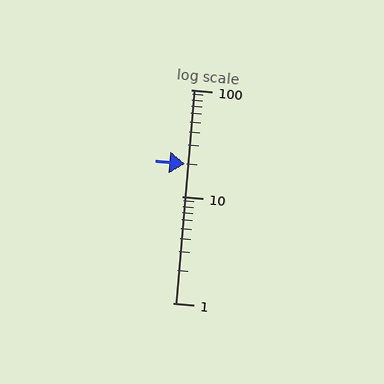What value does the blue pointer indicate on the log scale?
The pointer indicates approximately 20.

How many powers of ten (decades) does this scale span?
The scale spans 2 decades, from 1 to 100.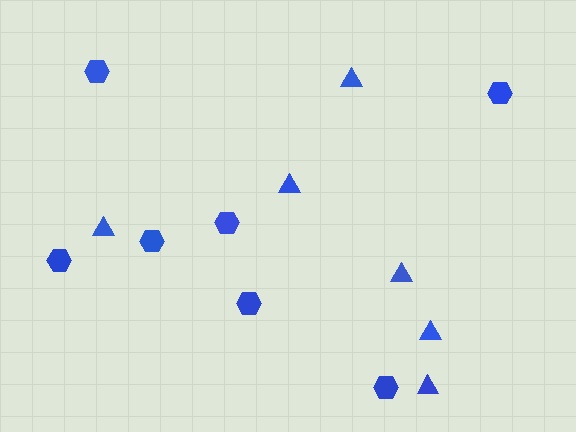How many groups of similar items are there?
There are 2 groups: one group of triangles (6) and one group of hexagons (7).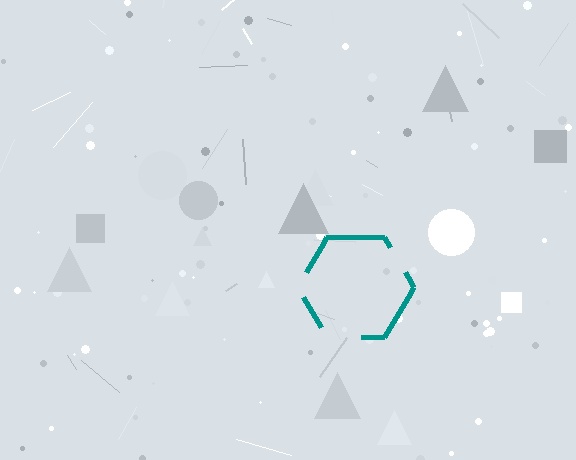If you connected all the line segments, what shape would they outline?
They would outline a hexagon.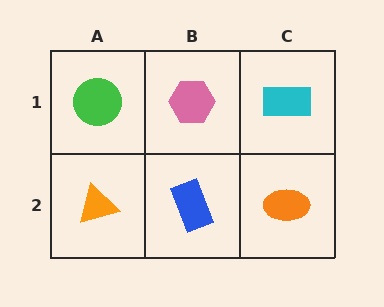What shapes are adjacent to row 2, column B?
A pink hexagon (row 1, column B), an orange triangle (row 2, column A), an orange ellipse (row 2, column C).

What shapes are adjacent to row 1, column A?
An orange triangle (row 2, column A), a pink hexagon (row 1, column B).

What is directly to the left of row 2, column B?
An orange triangle.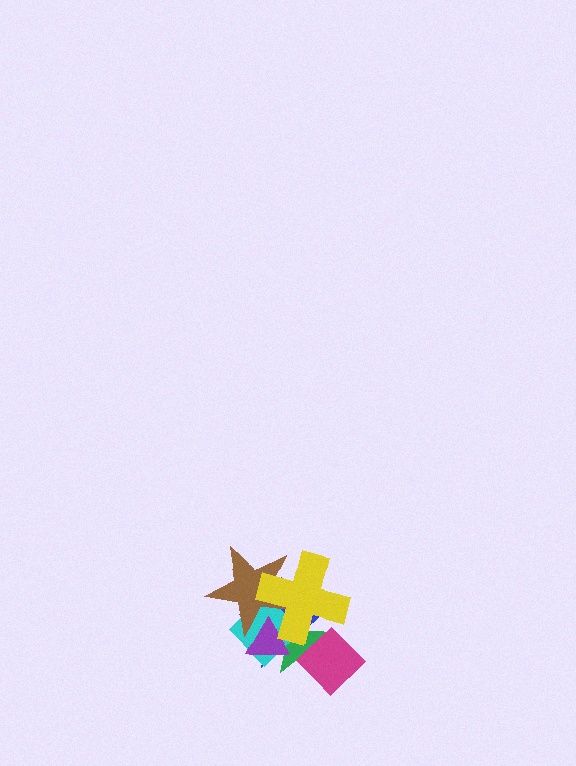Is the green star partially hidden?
Yes, it is partially covered by another shape.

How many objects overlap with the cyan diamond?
5 objects overlap with the cyan diamond.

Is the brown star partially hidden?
Yes, it is partially covered by another shape.